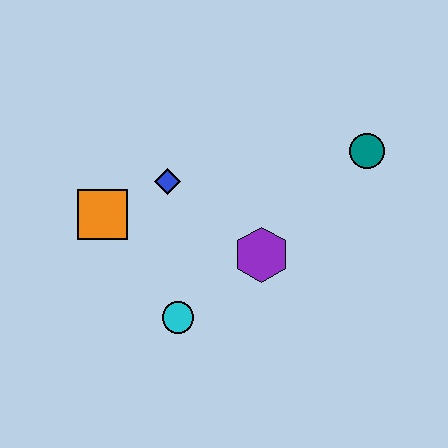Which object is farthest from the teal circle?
The orange square is farthest from the teal circle.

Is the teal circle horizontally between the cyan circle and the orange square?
No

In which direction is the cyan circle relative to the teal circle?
The cyan circle is to the left of the teal circle.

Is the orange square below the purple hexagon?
No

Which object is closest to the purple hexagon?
The cyan circle is closest to the purple hexagon.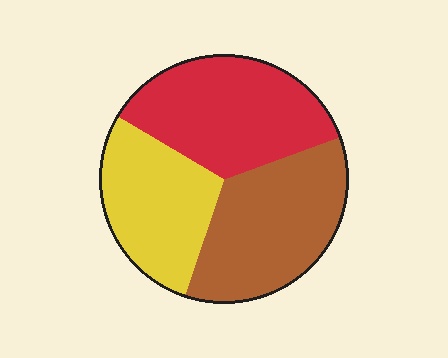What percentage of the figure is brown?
Brown covers about 35% of the figure.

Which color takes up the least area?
Yellow, at roughly 30%.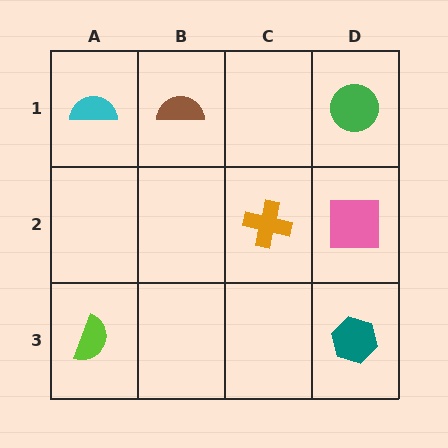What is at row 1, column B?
A brown semicircle.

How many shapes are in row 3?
2 shapes.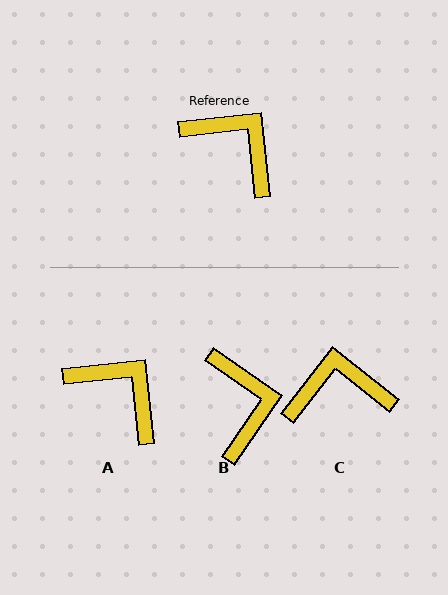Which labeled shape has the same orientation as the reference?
A.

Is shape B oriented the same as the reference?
No, it is off by about 41 degrees.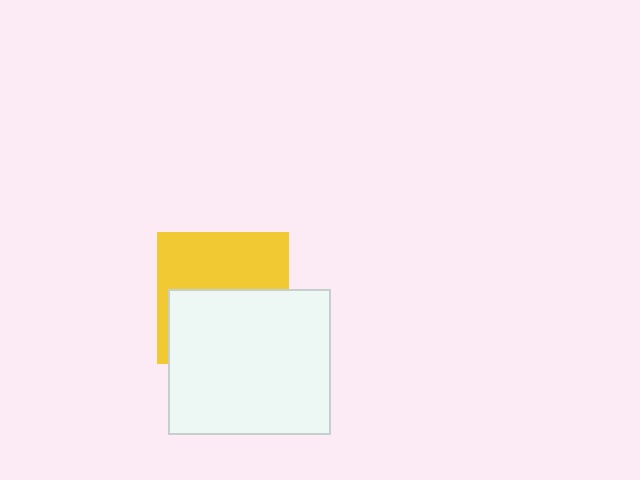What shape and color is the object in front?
The object in front is a white rectangle.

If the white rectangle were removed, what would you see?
You would see the complete yellow square.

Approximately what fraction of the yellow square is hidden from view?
Roughly 52% of the yellow square is hidden behind the white rectangle.